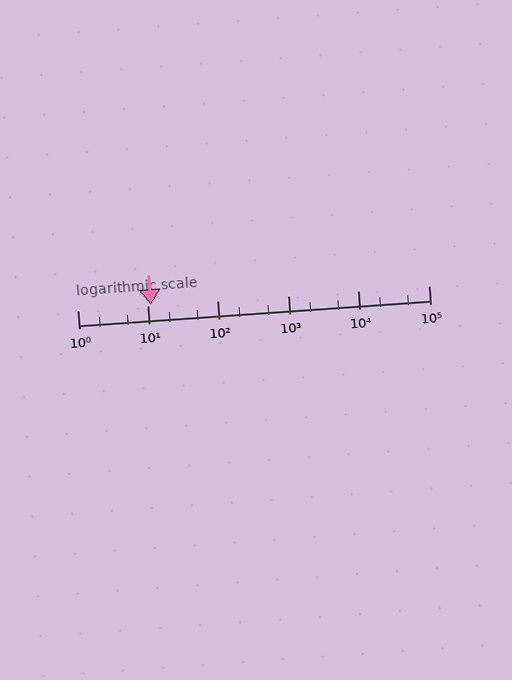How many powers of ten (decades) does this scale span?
The scale spans 5 decades, from 1 to 100000.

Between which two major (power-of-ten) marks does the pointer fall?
The pointer is between 10 and 100.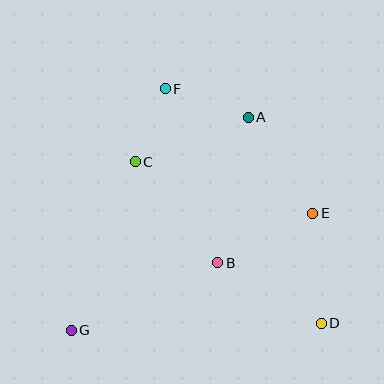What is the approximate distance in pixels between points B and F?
The distance between B and F is approximately 181 pixels.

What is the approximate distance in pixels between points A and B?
The distance between A and B is approximately 149 pixels.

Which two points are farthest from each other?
Points D and F are farthest from each other.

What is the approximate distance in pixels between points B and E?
The distance between B and E is approximately 107 pixels.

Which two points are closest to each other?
Points C and F are closest to each other.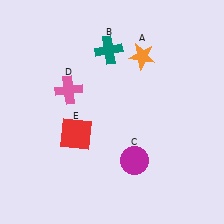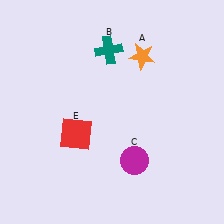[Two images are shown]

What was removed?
The pink cross (D) was removed in Image 2.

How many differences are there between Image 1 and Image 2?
There is 1 difference between the two images.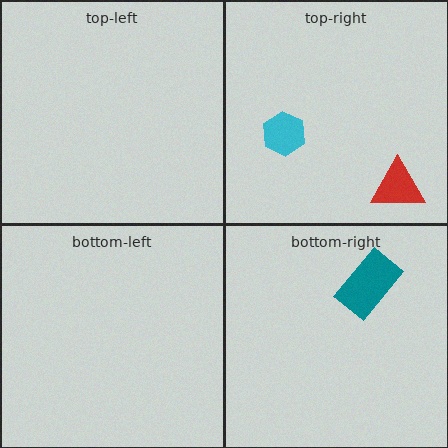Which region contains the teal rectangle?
The bottom-right region.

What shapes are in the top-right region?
The cyan hexagon, the red triangle.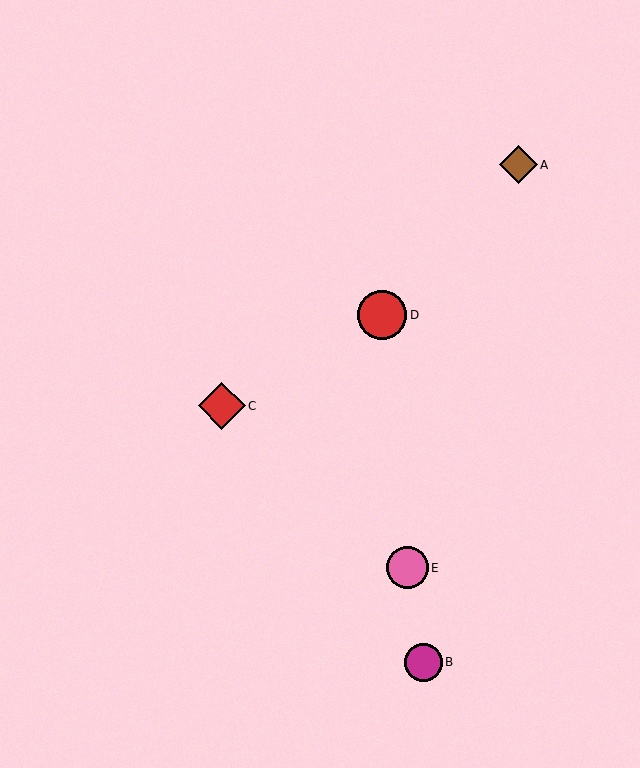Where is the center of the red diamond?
The center of the red diamond is at (222, 406).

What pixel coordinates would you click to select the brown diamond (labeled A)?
Click at (518, 165) to select the brown diamond A.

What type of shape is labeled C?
Shape C is a red diamond.